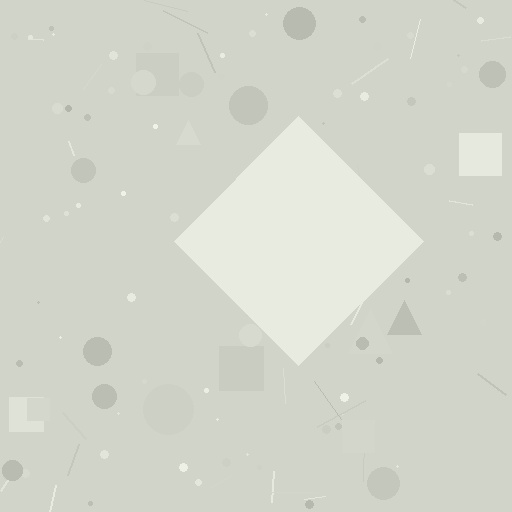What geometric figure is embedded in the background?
A diamond is embedded in the background.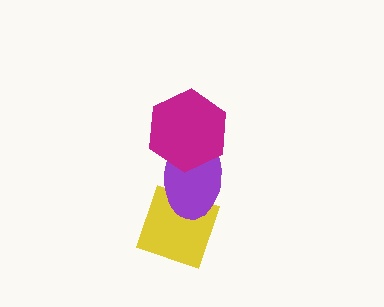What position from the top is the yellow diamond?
The yellow diamond is 3rd from the top.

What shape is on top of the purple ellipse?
The magenta hexagon is on top of the purple ellipse.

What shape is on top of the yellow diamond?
The purple ellipse is on top of the yellow diamond.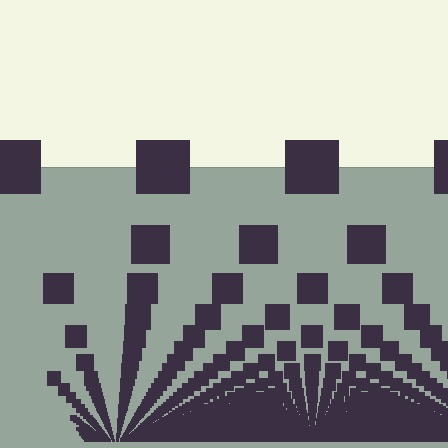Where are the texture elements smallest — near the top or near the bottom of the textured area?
Near the bottom.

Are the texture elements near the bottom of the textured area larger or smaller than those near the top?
Smaller. The gradient is inverted — elements near the bottom are smaller and denser.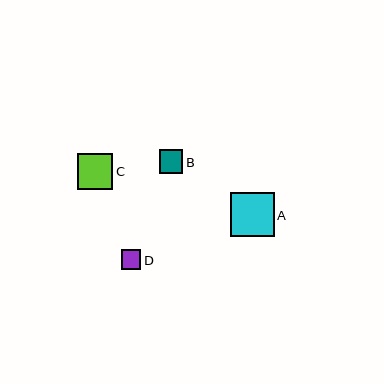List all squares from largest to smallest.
From largest to smallest: A, C, B, D.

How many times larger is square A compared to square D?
Square A is approximately 2.3 times the size of square D.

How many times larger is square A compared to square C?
Square A is approximately 1.2 times the size of square C.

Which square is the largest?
Square A is the largest with a size of approximately 44 pixels.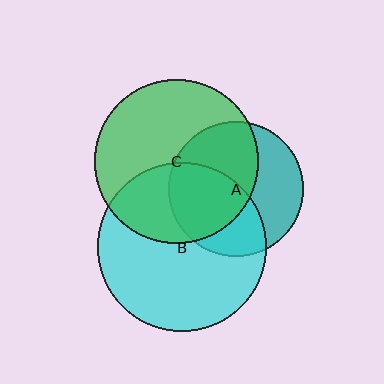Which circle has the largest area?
Circle B (cyan).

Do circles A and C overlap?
Yes.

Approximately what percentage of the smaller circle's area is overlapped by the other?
Approximately 55%.